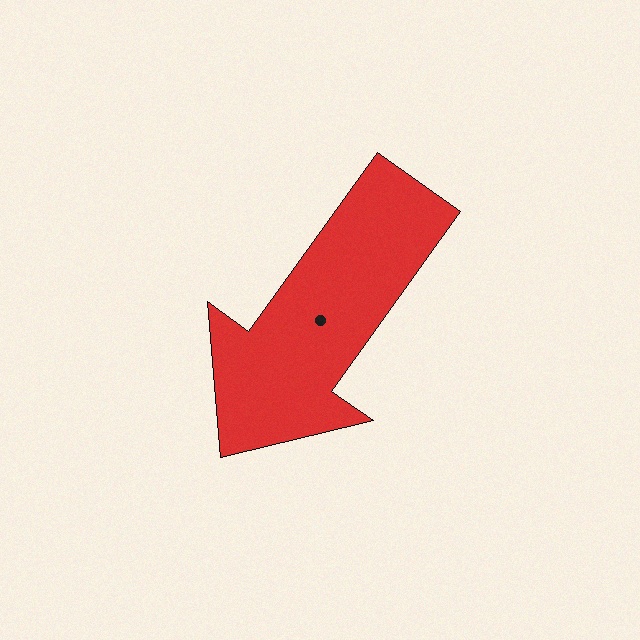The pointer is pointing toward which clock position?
Roughly 7 o'clock.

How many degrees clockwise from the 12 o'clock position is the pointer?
Approximately 216 degrees.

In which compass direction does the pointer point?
Southwest.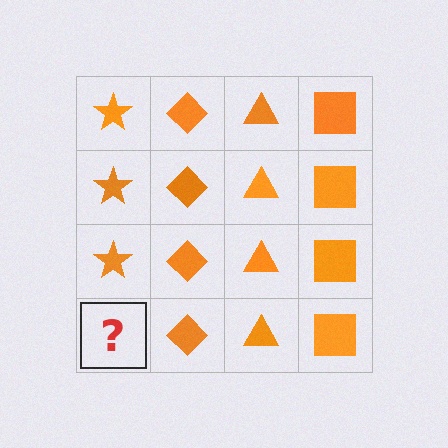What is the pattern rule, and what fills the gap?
The rule is that each column has a consistent shape. The gap should be filled with an orange star.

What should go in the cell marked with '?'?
The missing cell should contain an orange star.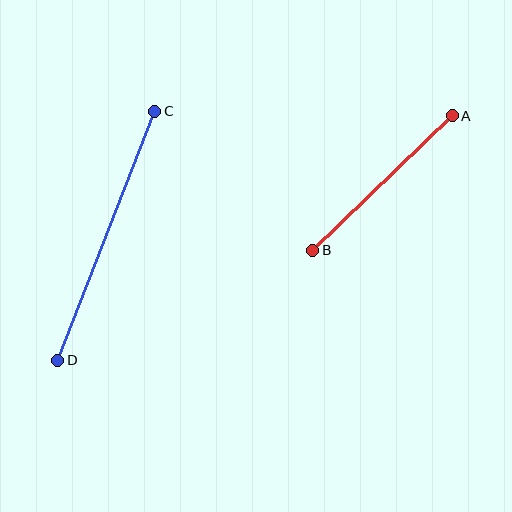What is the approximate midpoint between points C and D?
The midpoint is at approximately (106, 236) pixels.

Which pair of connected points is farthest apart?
Points C and D are farthest apart.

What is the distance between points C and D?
The distance is approximately 267 pixels.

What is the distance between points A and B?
The distance is approximately 194 pixels.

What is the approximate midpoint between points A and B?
The midpoint is at approximately (382, 183) pixels.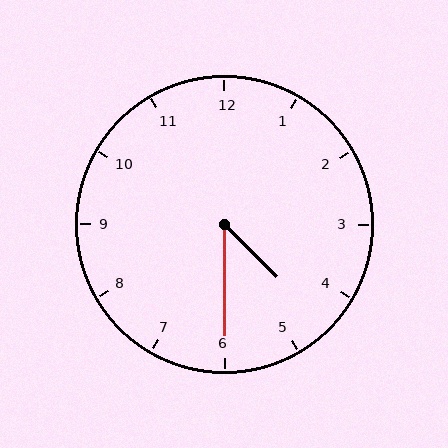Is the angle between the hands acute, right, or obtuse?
It is acute.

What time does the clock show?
4:30.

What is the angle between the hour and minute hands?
Approximately 45 degrees.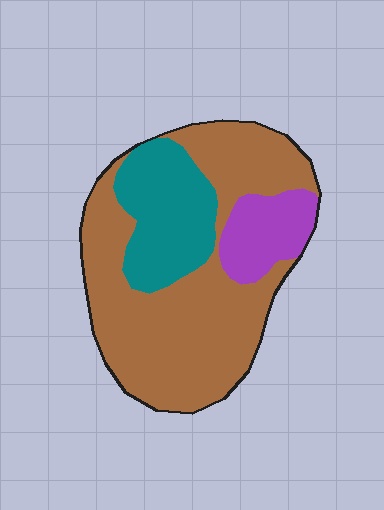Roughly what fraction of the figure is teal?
Teal covers about 25% of the figure.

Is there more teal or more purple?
Teal.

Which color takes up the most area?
Brown, at roughly 65%.